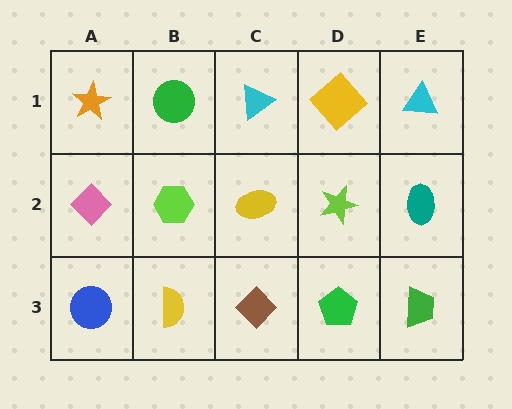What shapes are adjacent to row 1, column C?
A yellow ellipse (row 2, column C), a green circle (row 1, column B), a yellow diamond (row 1, column D).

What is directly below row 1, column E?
A teal ellipse.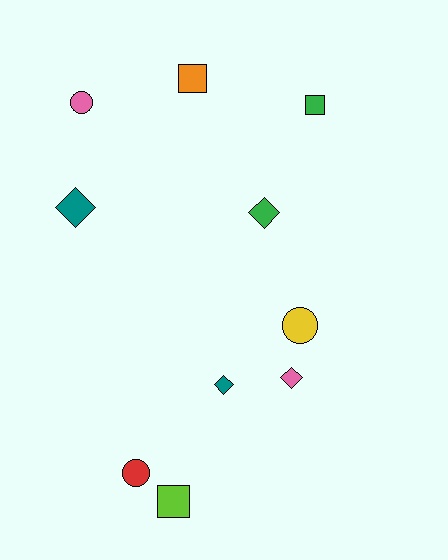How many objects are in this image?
There are 10 objects.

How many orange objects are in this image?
There is 1 orange object.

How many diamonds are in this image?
There are 4 diamonds.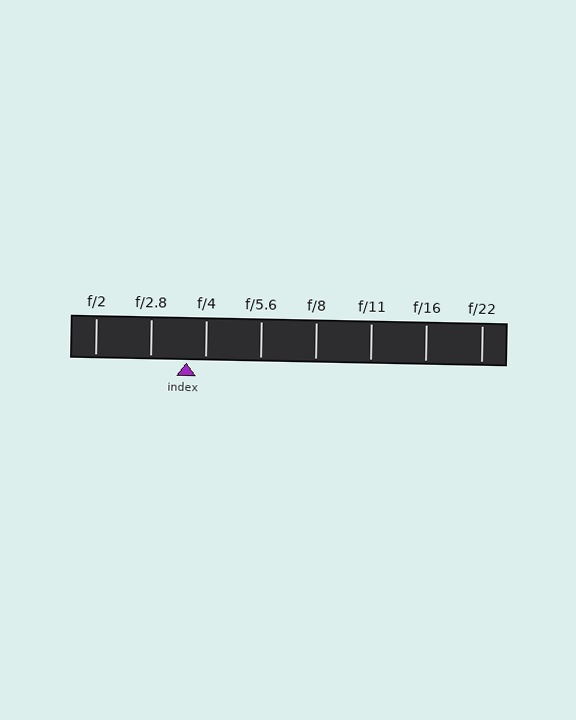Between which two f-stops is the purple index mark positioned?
The index mark is between f/2.8 and f/4.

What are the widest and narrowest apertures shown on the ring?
The widest aperture shown is f/2 and the narrowest is f/22.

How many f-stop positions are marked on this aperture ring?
There are 8 f-stop positions marked.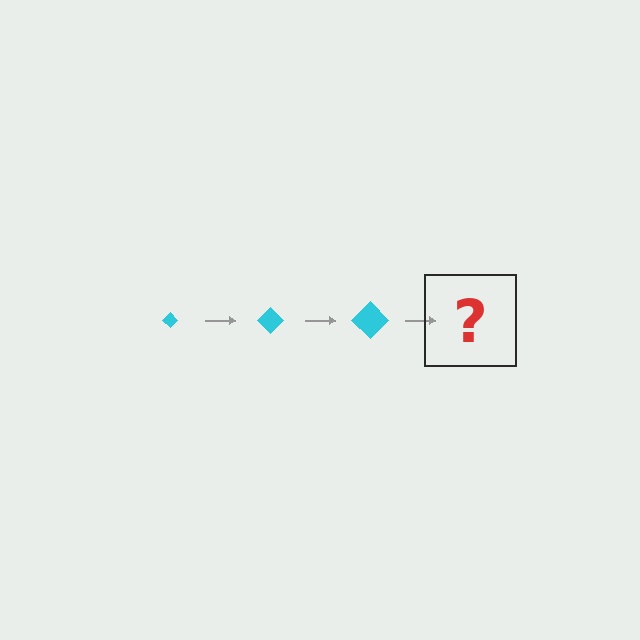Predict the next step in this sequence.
The next step is a cyan diamond, larger than the previous one.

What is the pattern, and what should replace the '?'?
The pattern is that the diamond gets progressively larger each step. The '?' should be a cyan diamond, larger than the previous one.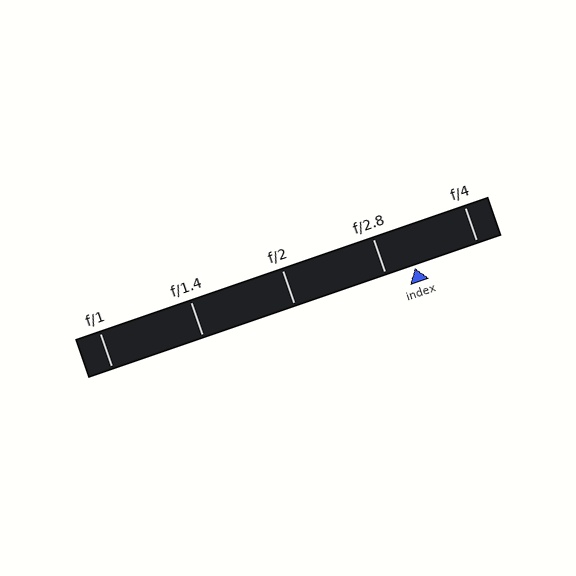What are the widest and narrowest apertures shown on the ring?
The widest aperture shown is f/1 and the narrowest is f/4.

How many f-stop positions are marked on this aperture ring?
There are 5 f-stop positions marked.